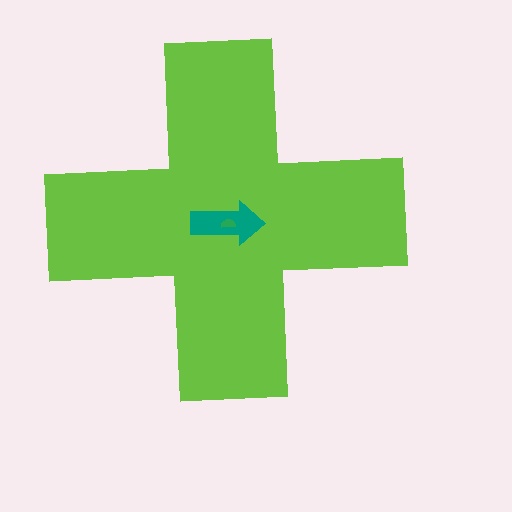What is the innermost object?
The green semicircle.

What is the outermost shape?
The lime cross.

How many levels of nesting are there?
3.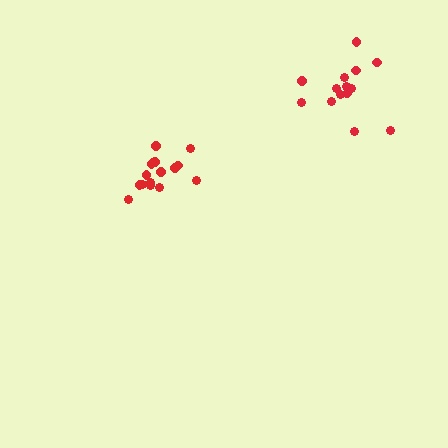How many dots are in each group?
Group 1: 16 dots, Group 2: 14 dots (30 total).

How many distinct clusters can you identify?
There are 2 distinct clusters.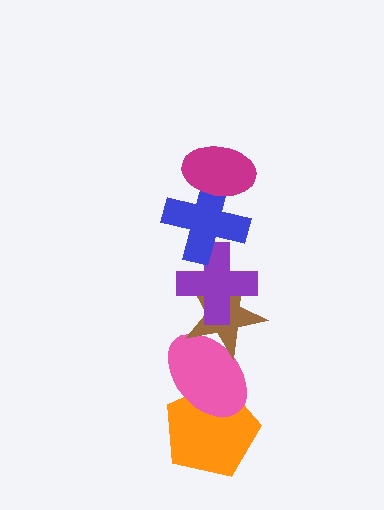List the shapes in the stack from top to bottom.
From top to bottom: the magenta ellipse, the blue cross, the purple cross, the brown star, the pink ellipse, the orange pentagon.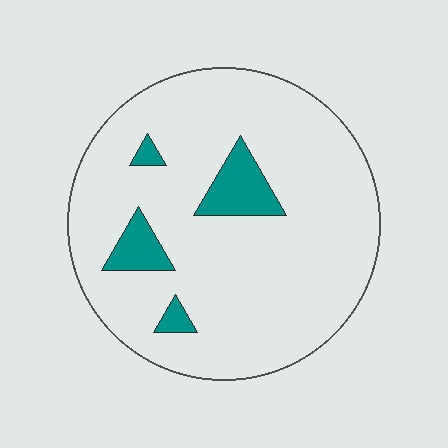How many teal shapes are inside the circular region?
4.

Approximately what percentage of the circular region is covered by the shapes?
Approximately 10%.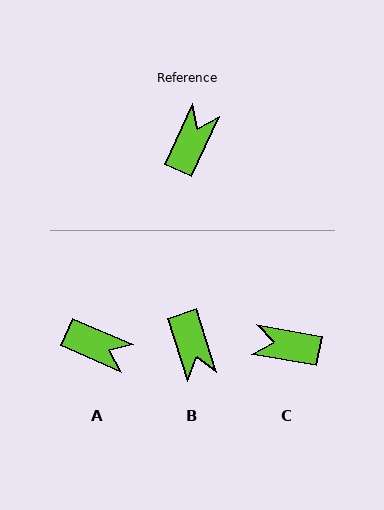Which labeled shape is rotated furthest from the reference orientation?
B, about 137 degrees away.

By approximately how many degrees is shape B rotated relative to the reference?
Approximately 137 degrees clockwise.